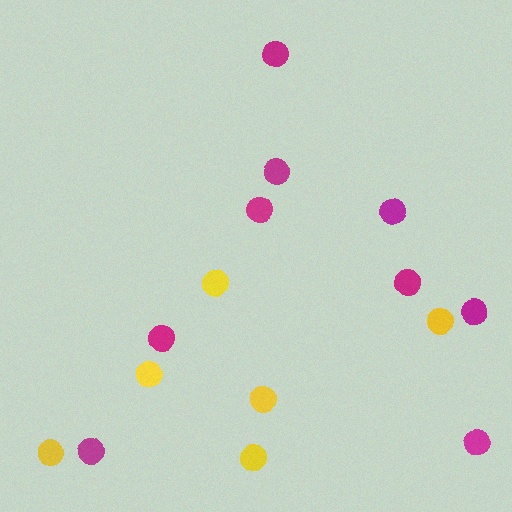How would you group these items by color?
There are 2 groups: one group of magenta circles (9) and one group of yellow circles (6).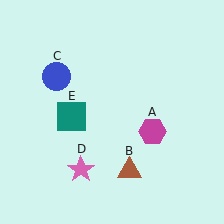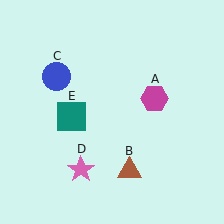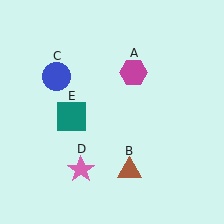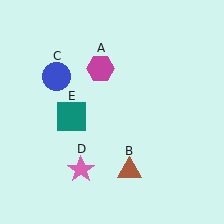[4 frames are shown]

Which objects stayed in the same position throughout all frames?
Brown triangle (object B) and blue circle (object C) and pink star (object D) and teal square (object E) remained stationary.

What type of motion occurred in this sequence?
The magenta hexagon (object A) rotated counterclockwise around the center of the scene.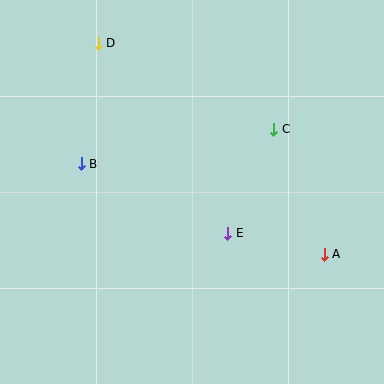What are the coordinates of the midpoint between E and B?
The midpoint between E and B is at (154, 199).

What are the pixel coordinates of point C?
Point C is at (274, 129).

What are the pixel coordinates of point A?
Point A is at (324, 254).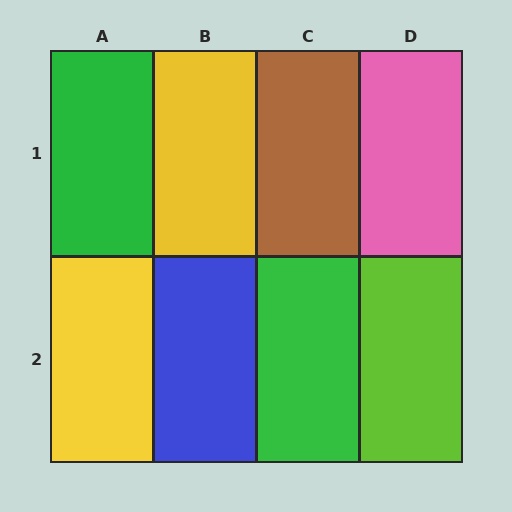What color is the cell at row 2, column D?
Lime.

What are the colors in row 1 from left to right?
Green, yellow, brown, pink.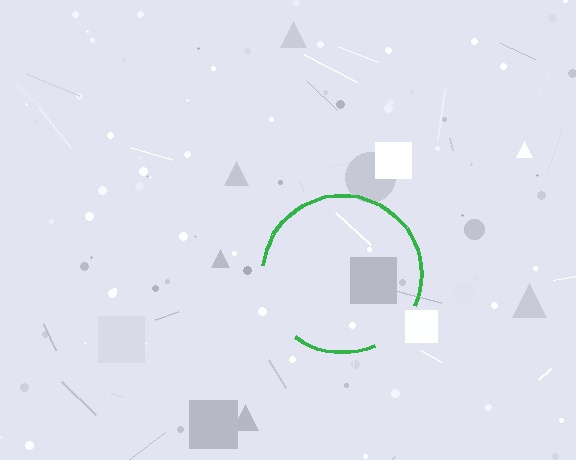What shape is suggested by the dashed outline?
The dashed outline suggests a circle.